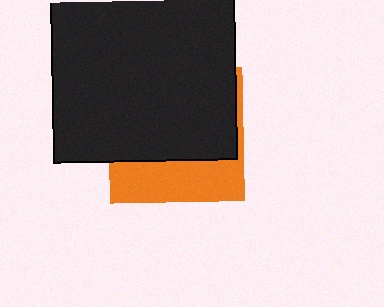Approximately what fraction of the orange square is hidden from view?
Roughly 67% of the orange square is hidden behind the black square.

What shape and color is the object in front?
The object in front is a black square.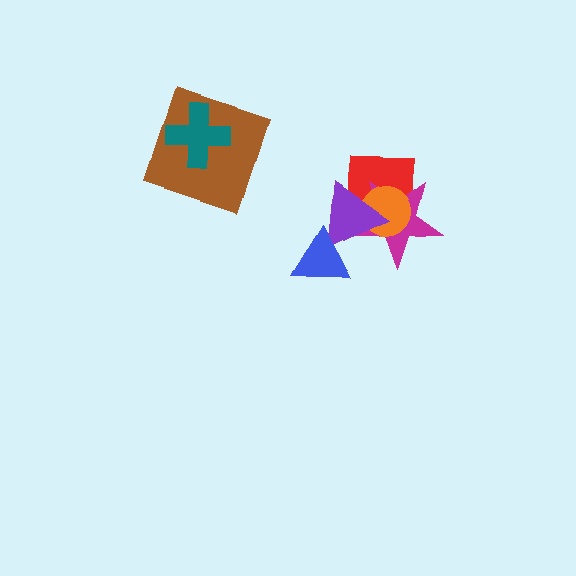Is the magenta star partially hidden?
Yes, it is partially covered by another shape.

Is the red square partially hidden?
Yes, it is partially covered by another shape.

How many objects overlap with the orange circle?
3 objects overlap with the orange circle.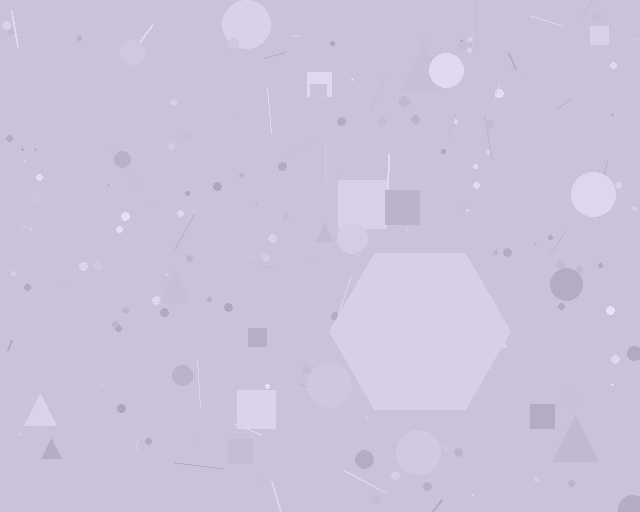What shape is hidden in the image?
A hexagon is hidden in the image.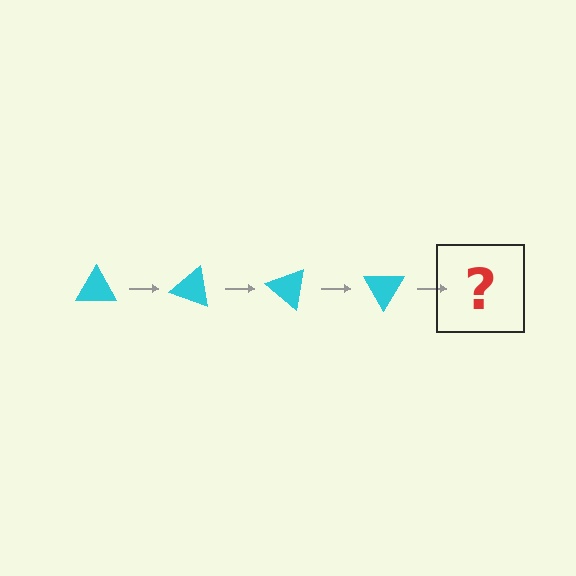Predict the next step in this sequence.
The next step is a cyan triangle rotated 80 degrees.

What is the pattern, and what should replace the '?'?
The pattern is that the triangle rotates 20 degrees each step. The '?' should be a cyan triangle rotated 80 degrees.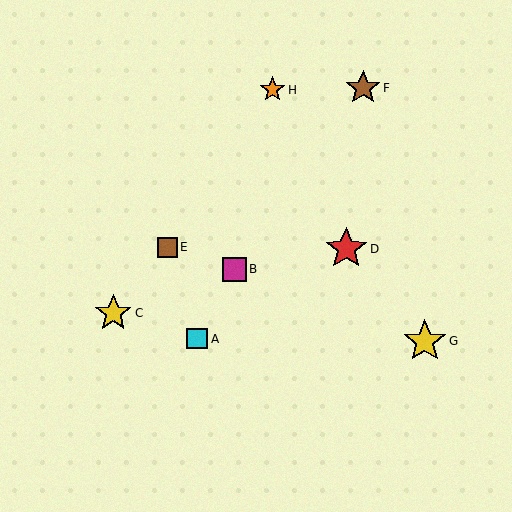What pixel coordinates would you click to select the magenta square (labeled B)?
Click at (234, 269) to select the magenta square B.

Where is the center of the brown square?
The center of the brown square is at (167, 247).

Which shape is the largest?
The yellow star (labeled G) is the largest.